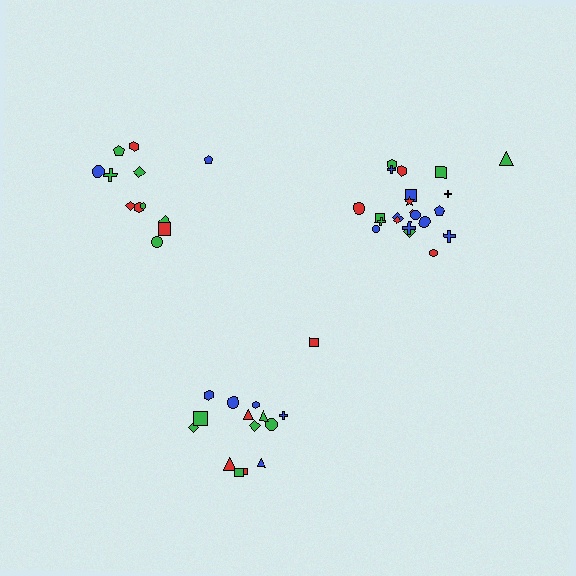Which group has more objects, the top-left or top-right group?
The top-right group.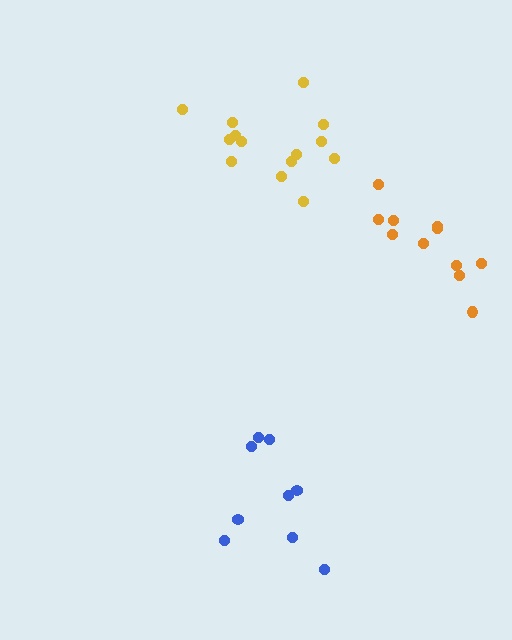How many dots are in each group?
Group 1: 9 dots, Group 2: 14 dots, Group 3: 11 dots (34 total).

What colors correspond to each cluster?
The clusters are colored: blue, yellow, orange.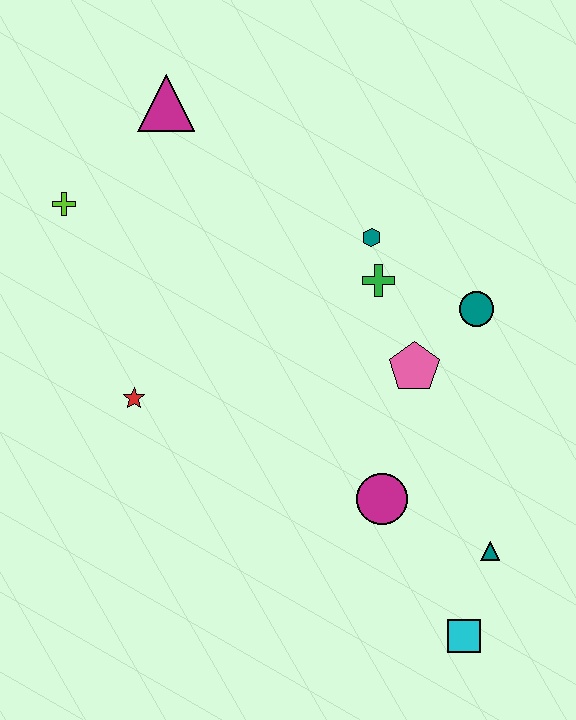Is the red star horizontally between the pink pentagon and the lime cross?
Yes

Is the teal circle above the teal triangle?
Yes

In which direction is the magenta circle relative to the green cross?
The magenta circle is below the green cross.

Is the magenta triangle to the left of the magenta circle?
Yes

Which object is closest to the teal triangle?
The cyan square is closest to the teal triangle.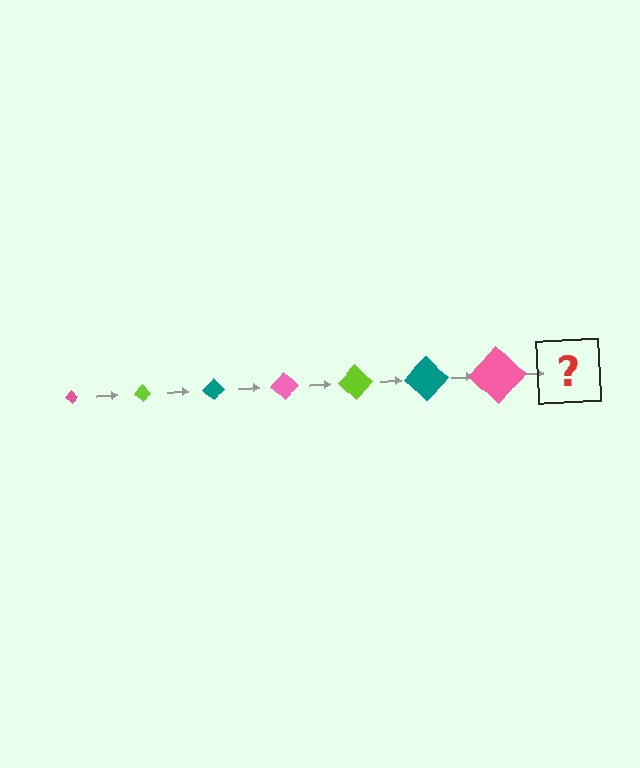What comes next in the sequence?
The next element should be a lime diamond, larger than the previous one.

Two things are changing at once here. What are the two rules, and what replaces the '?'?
The two rules are that the diamond grows larger each step and the color cycles through pink, lime, and teal. The '?' should be a lime diamond, larger than the previous one.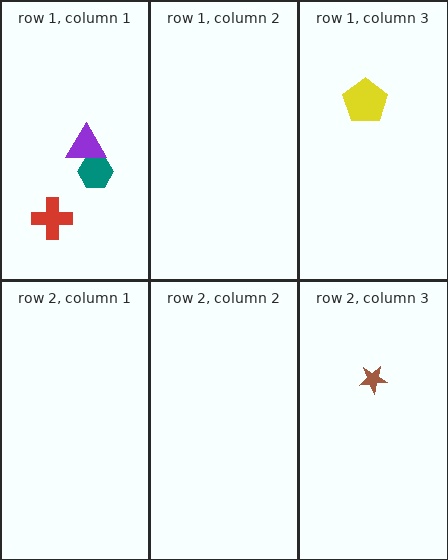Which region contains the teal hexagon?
The row 1, column 1 region.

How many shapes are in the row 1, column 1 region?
3.